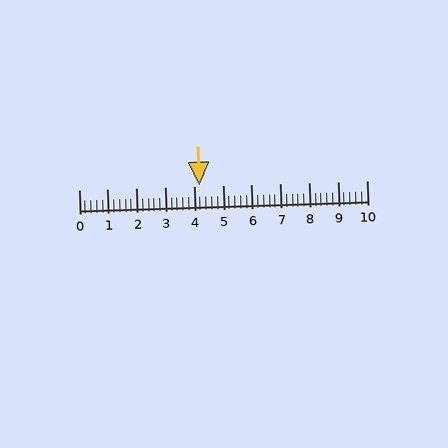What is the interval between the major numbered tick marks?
The major tick marks are spaced 1 units apart.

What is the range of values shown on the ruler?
The ruler shows values from 0 to 10.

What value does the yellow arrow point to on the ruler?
The yellow arrow points to approximately 4.2.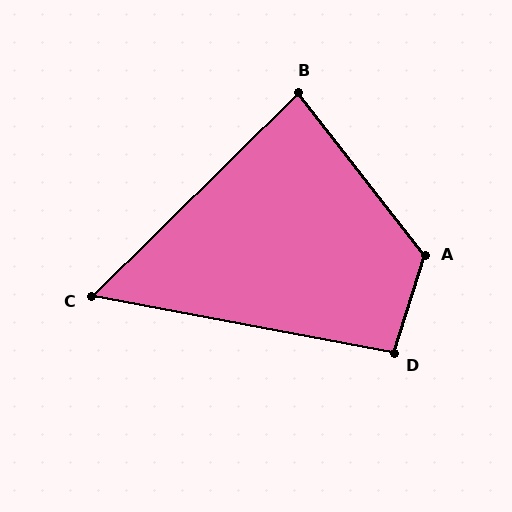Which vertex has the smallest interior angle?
C, at approximately 55 degrees.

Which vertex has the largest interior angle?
A, at approximately 125 degrees.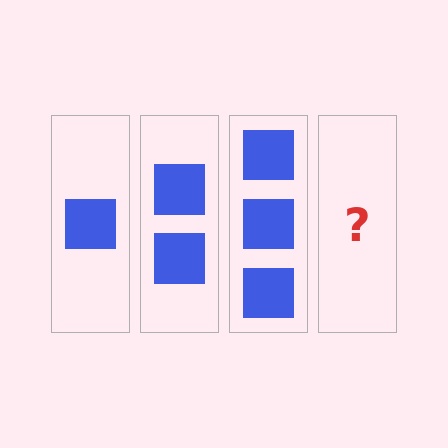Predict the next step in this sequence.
The next step is 4 squares.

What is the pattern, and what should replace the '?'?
The pattern is that each step adds one more square. The '?' should be 4 squares.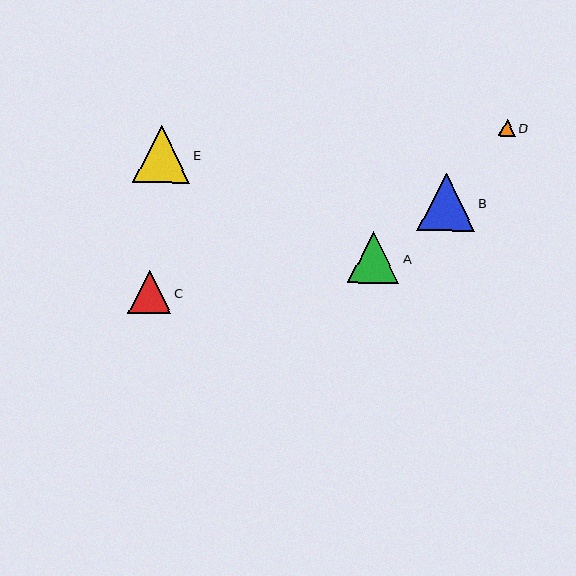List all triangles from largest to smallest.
From largest to smallest: B, E, A, C, D.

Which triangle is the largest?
Triangle B is the largest with a size of approximately 57 pixels.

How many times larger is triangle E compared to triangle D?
Triangle E is approximately 3.3 times the size of triangle D.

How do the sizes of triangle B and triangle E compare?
Triangle B and triangle E are approximately the same size.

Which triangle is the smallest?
Triangle D is the smallest with a size of approximately 17 pixels.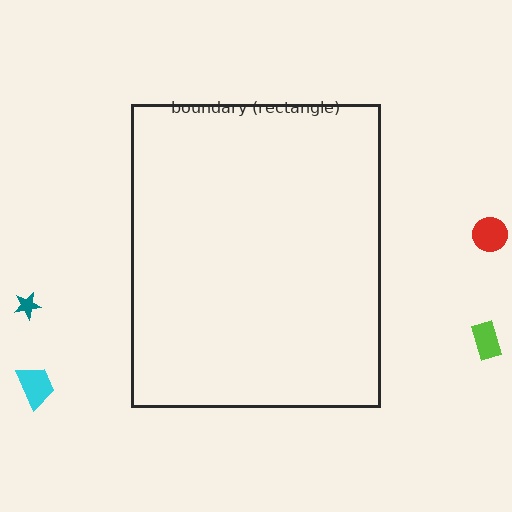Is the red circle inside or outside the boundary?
Outside.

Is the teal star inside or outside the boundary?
Outside.